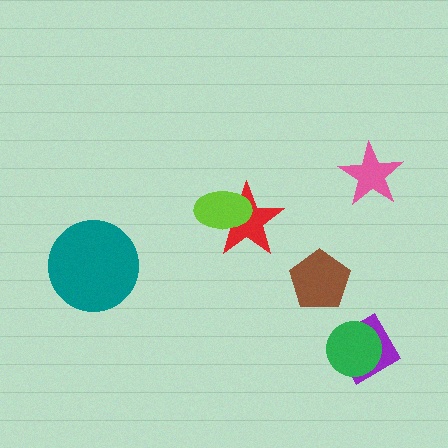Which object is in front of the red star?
The lime ellipse is in front of the red star.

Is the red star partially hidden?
Yes, it is partially covered by another shape.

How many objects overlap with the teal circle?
0 objects overlap with the teal circle.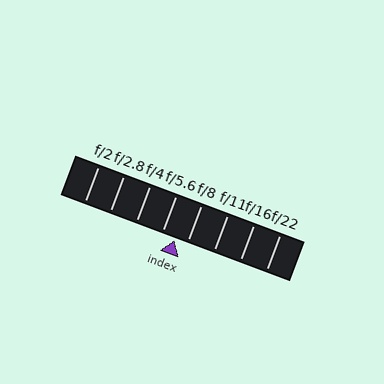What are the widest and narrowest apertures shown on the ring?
The widest aperture shown is f/2 and the narrowest is f/22.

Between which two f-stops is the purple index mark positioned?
The index mark is between f/5.6 and f/8.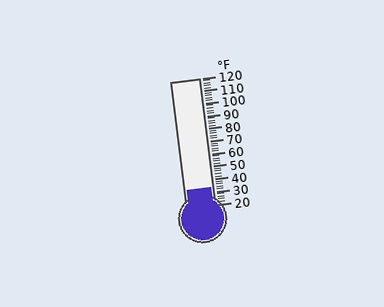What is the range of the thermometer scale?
The thermometer scale ranges from 20°F to 120°F.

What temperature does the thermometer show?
The thermometer shows approximately 34°F.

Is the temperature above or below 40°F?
The temperature is below 40°F.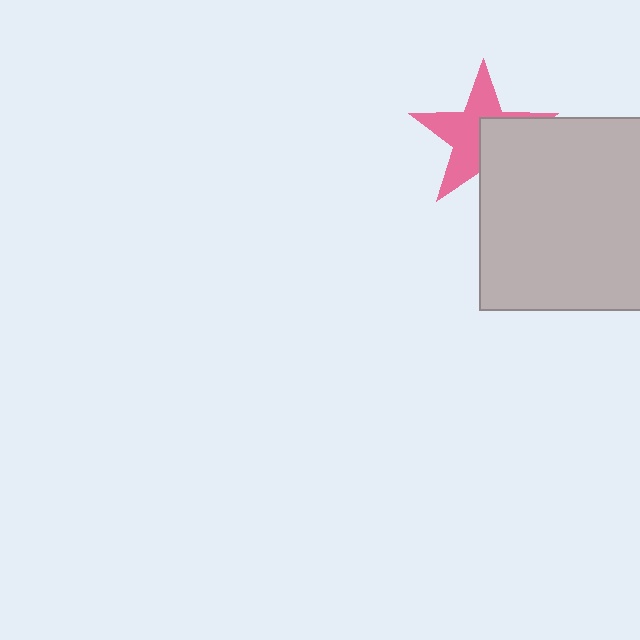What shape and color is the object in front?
The object in front is a light gray square.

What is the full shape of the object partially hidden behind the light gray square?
The partially hidden object is a pink star.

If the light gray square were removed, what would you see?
You would see the complete pink star.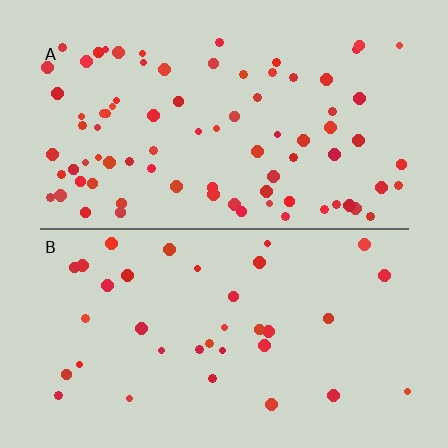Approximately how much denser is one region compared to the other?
Approximately 2.4× — region A over region B.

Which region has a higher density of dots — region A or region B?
A (the top).